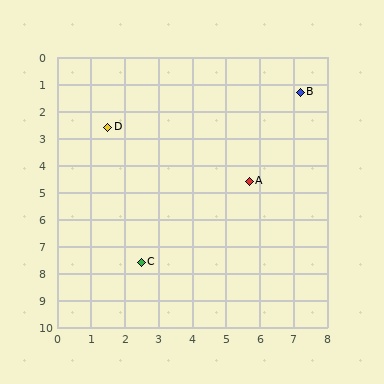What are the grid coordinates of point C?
Point C is at approximately (2.5, 7.6).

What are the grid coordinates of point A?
Point A is at approximately (5.7, 4.6).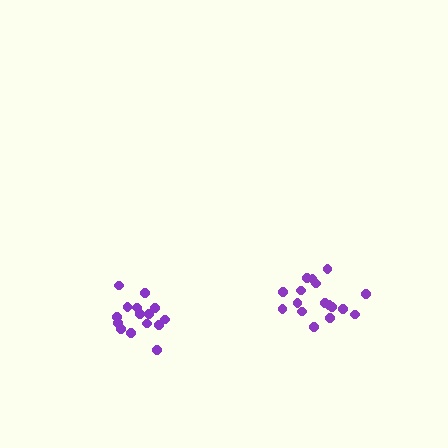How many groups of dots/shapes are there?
There are 2 groups.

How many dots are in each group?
Group 1: 15 dots, Group 2: 17 dots (32 total).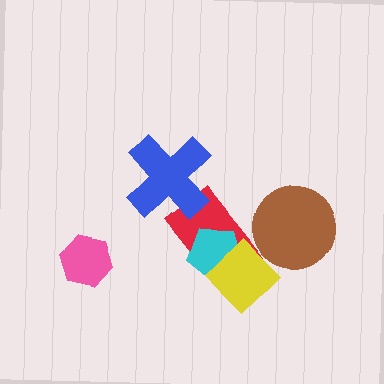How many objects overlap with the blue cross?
1 object overlaps with the blue cross.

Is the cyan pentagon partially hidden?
Yes, it is partially covered by another shape.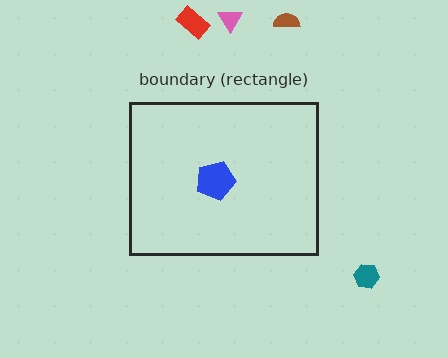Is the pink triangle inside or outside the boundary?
Outside.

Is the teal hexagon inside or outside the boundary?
Outside.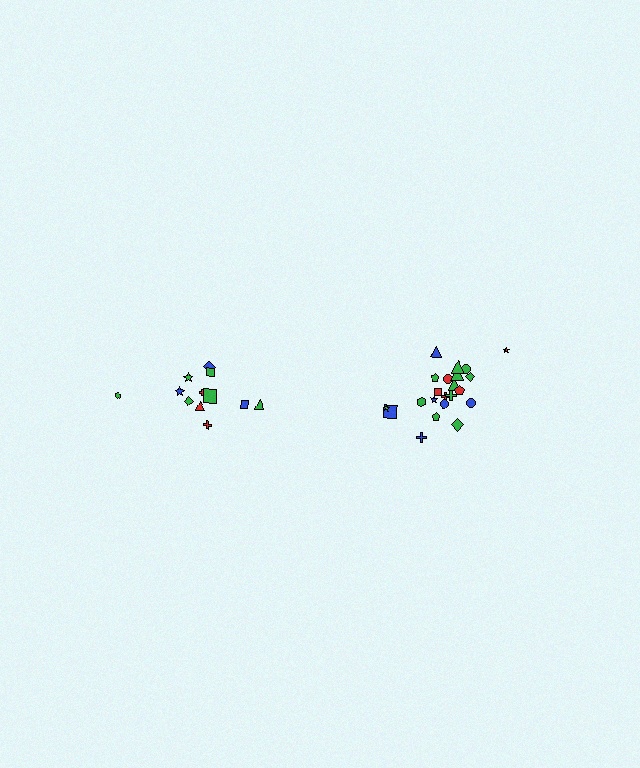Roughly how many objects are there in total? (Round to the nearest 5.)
Roughly 35 objects in total.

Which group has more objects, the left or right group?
The right group.